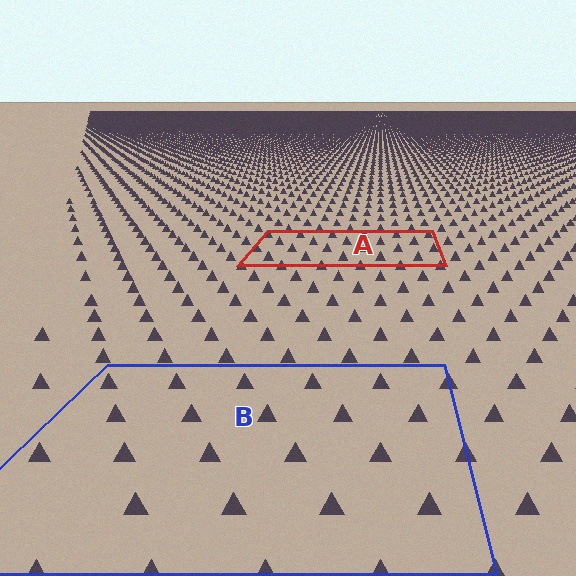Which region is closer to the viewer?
Region B is closer. The texture elements there are larger and more spread out.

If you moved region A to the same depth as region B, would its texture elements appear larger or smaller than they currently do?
They would appear larger. At a closer depth, the same texture elements are projected at a bigger on-screen size.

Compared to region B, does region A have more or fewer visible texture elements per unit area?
Region A has more texture elements per unit area — they are packed more densely because it is farther away.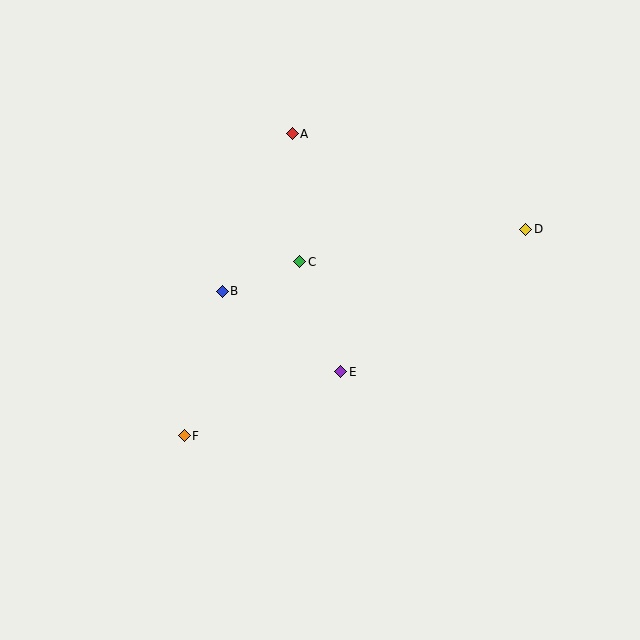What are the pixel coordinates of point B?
Point B is at (222, 291).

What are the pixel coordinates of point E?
Point E is at (341, 372).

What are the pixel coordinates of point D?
Point D is at (526, 229).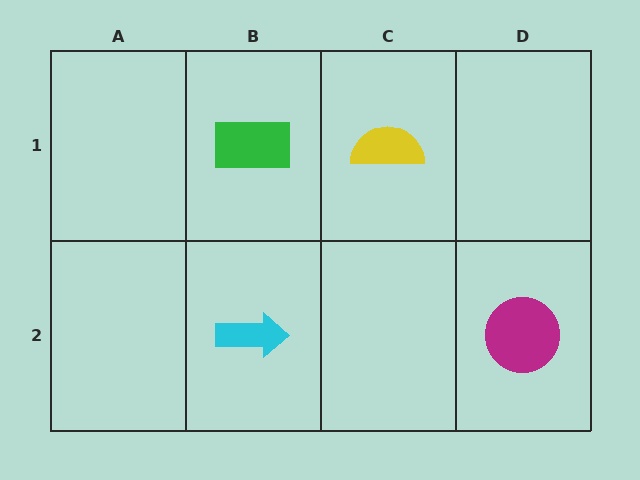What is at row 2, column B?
A cyan arrow.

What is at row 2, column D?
A magenta circle.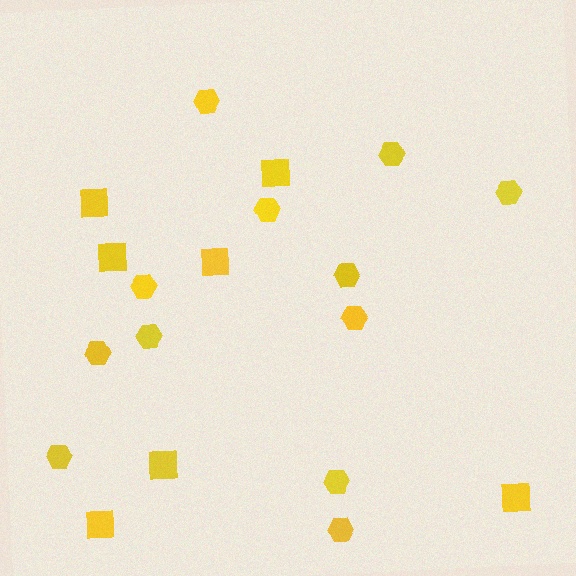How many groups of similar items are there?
There are 2 groups: one group of squares (7) and one group of hexagons (12).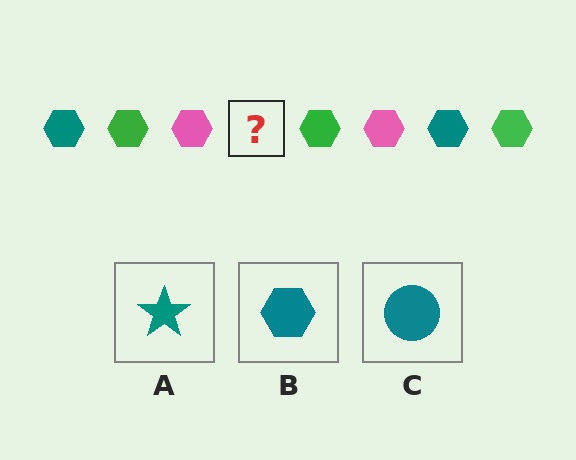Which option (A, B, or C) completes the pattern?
B.